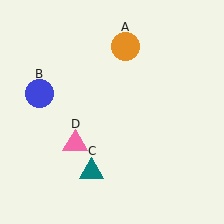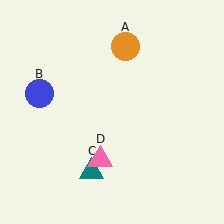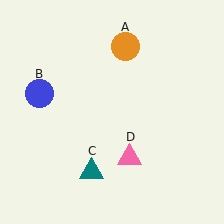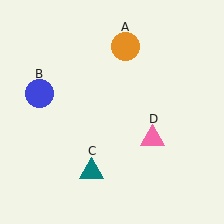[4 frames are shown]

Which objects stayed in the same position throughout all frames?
Orange circle (object A) and blue circle (object B) and teal triangle (object C) remained stationary.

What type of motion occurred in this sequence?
The pink triangle (object D) rotated counterclockwise around the center of the scene.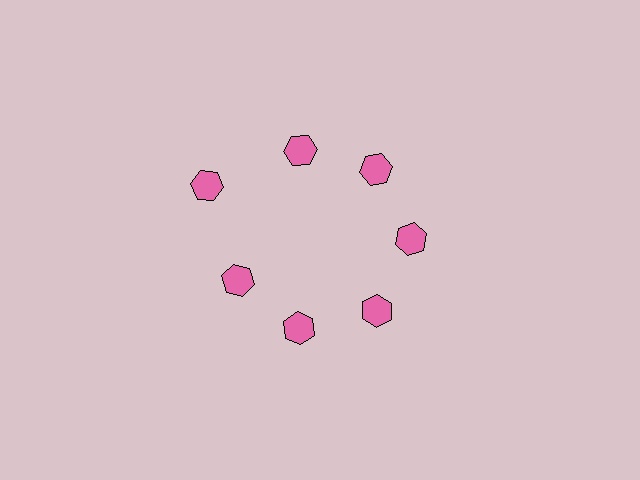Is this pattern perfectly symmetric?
No. The 7 pink hexagons are arranged in a ring, but one element near the 10 o'clock position is pushed outward from the center, breaking the 7-fold rotational symmetry.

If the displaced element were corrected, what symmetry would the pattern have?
It would have 7-fold rotational symmetry — the pattern would map onto itself every 51 degrees.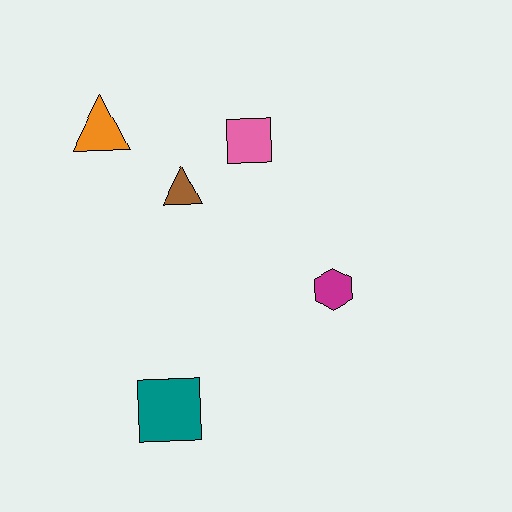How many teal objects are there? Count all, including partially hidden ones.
There is 1 teal object.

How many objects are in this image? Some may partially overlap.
There are 5 objects.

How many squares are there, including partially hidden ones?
There are 2 squares.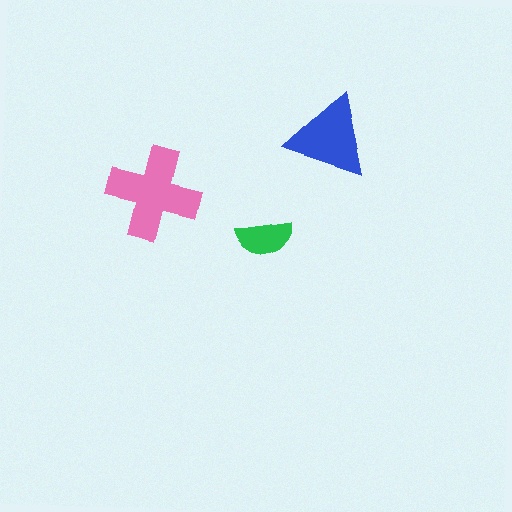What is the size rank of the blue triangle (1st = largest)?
2nd.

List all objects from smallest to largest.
The green semicircle, the blue triangle, the pink cross.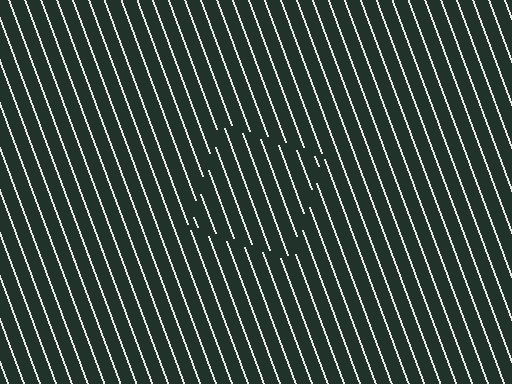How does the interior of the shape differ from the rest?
The interior of the shape contains the same grating, shifted by half a period — the contour is defined by the phase discontinuity where line-ends from the inner and outer gratings abut.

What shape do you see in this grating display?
An illusory square. The interior of the shape contains the same grating, shifted by half a period — the contour is defined by the phase discontinuity where line-ends from the inner and outer gratings abut.